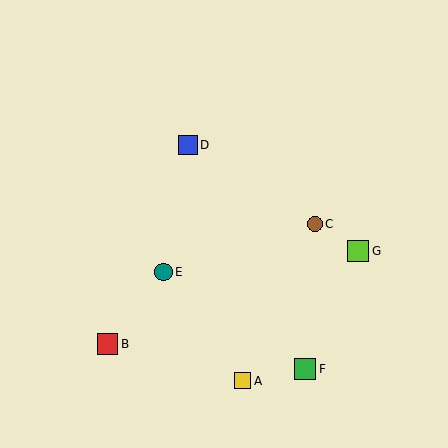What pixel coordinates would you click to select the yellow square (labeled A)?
Click at (243, 381) to select the yellow square A.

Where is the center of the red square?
The center of the red square is at (108, 344).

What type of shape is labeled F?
Shape F is a green square.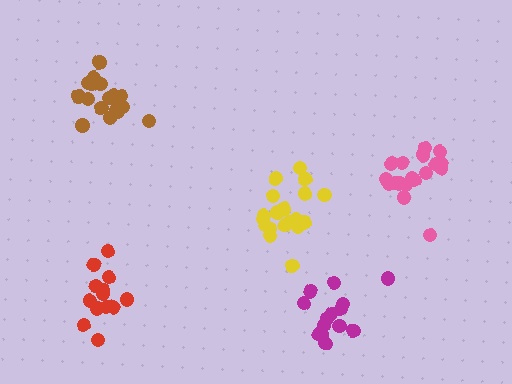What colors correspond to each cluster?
The clusters are colored: yellow, brown, pink, magenta, red.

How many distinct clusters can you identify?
There are 5 distinct clusters.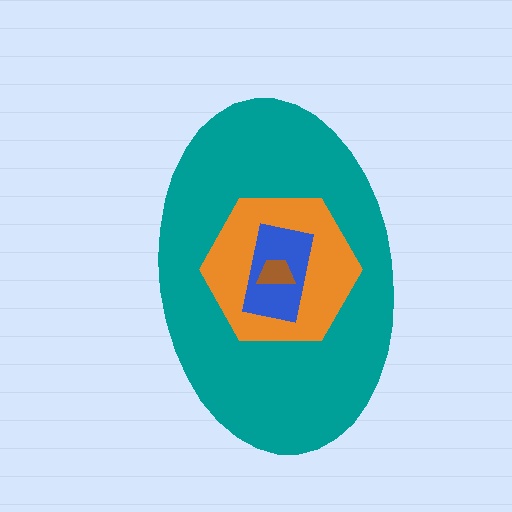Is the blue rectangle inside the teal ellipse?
Yes.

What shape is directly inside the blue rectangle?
The brown trapezoid.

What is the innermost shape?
The brown trapezoid.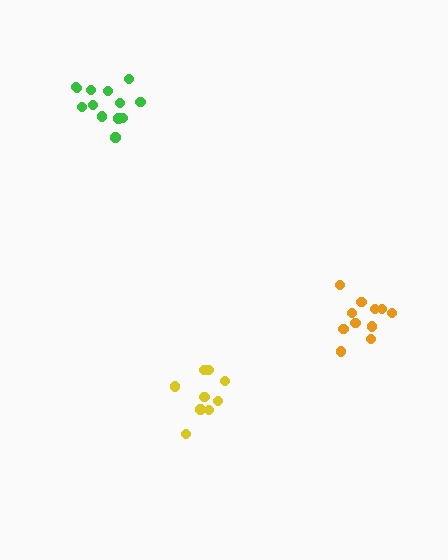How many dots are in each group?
Group 1: 9 dots, Group 2: 11 dots, Group 3: 13 dots (33 total).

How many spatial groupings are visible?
There are 3 spatial groupings.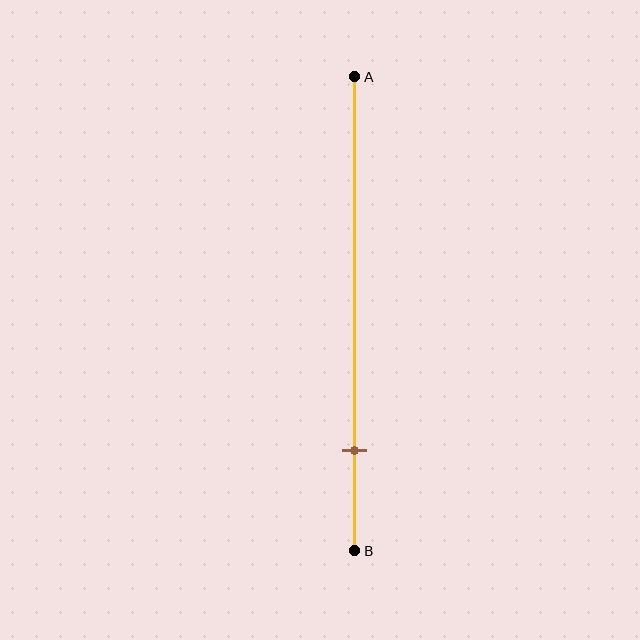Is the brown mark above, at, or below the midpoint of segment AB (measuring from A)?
The brown mark is below the midpoint of segment AB.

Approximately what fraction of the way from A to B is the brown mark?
The brown mark is approximately 80% of the way from A to B.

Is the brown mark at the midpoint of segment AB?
No, the mark is at about 80% from A, not at the 50% midpoint.